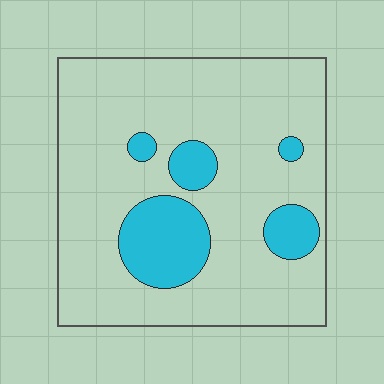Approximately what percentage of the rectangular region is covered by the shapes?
Approximately 15%.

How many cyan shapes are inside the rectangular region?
5.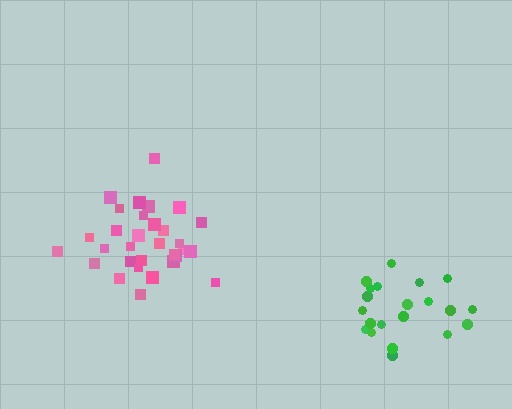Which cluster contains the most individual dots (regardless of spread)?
Pink (31).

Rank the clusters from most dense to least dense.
pink, green.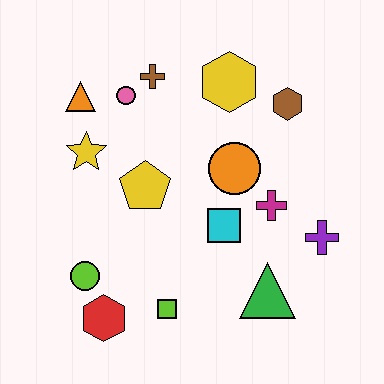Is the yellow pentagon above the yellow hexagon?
No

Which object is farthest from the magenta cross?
The orange triangle is farthest from the magenta cross.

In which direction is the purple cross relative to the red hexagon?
The purple cross is to the right of the red hexagon.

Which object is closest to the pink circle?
The brown cross is closest to the pink circle.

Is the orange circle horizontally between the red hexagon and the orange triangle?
No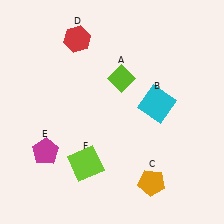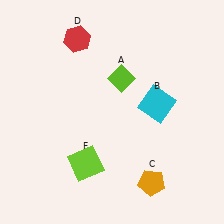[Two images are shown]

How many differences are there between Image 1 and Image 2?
There is 1 difference between the two images.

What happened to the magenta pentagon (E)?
The magenta pentagon (E) was removed in Image 2. It was in the bottom-left area of Image 1.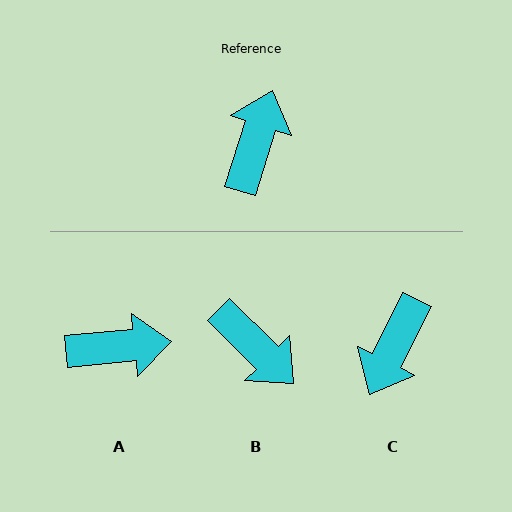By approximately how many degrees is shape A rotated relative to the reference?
Approximately 67 degrees clockwise.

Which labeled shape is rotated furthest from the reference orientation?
C, about 171 degrees away.